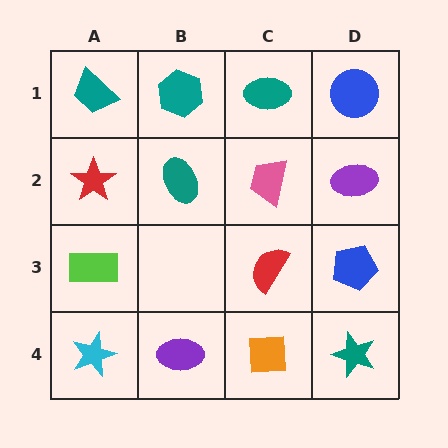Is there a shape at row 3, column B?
No, that cell is empty.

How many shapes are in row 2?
4 shapes.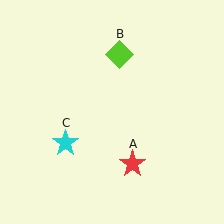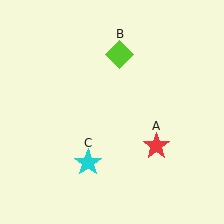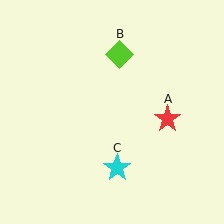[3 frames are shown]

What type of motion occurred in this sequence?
The red star (object A), cyan star (object C) rotated counterclockwise around the center of the scene.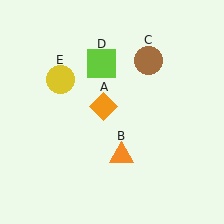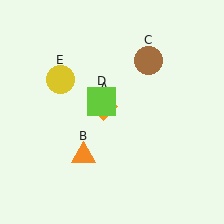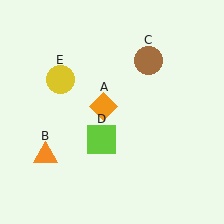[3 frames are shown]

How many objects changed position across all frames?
2 objects changed position: orange triangle (object B), lime square (object D).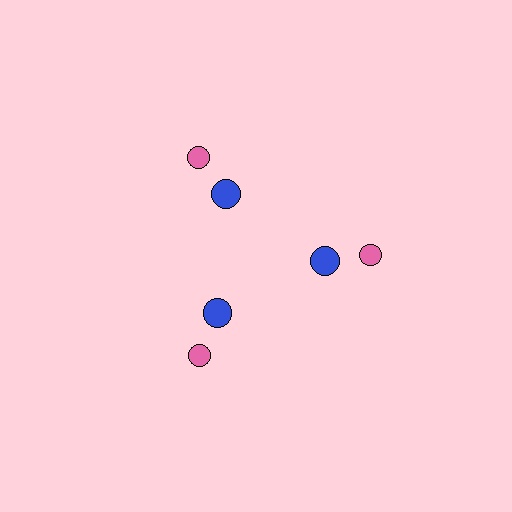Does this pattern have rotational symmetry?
Yes, this pattern has 3-fold rotational symmetry. It looks the same after rotating 120 degrees around the center.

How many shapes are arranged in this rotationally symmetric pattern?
There are 6 shapes, arranged in 3 groups of 2.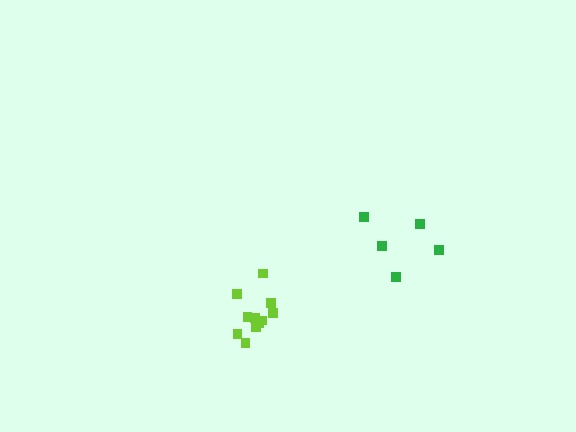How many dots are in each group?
Group 1: 5 dots, Group 2: 11 dots (16 total).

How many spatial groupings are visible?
There are 2 spatial groupings.